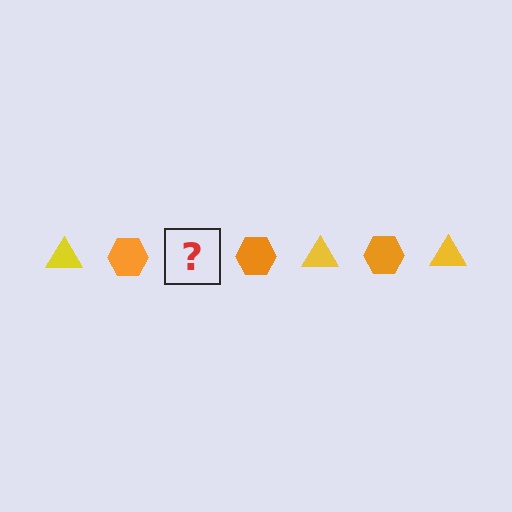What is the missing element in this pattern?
The missing element is a yellow triangle.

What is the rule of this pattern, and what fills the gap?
The rule is that the pattern alternates between yellow triangle and orange hexagon. The gap should be filled with a yellow triangle.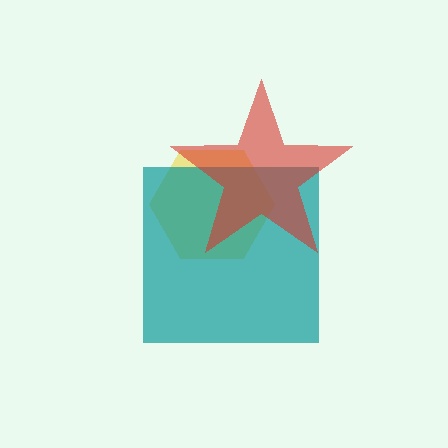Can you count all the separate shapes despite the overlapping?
Yes, there are 3 separate shapes.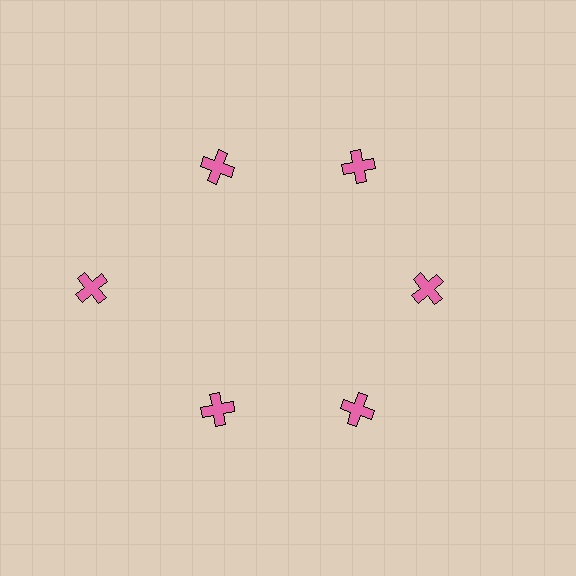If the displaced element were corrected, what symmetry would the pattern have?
It would have 6-fold rotational symmetry — the pattern would map onto itself every 60 degrees.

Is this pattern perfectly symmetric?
No. The 6 pink crosses are arranged in a ring, but one element near the 9 o'clock position is pushed outward from the center, breaking the 6-fold rotational symmetry.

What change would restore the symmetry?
The symmetry would be restored by moving it inward, back onto the ring so that all 6 crosses sit at equal angles and equal distance from the center.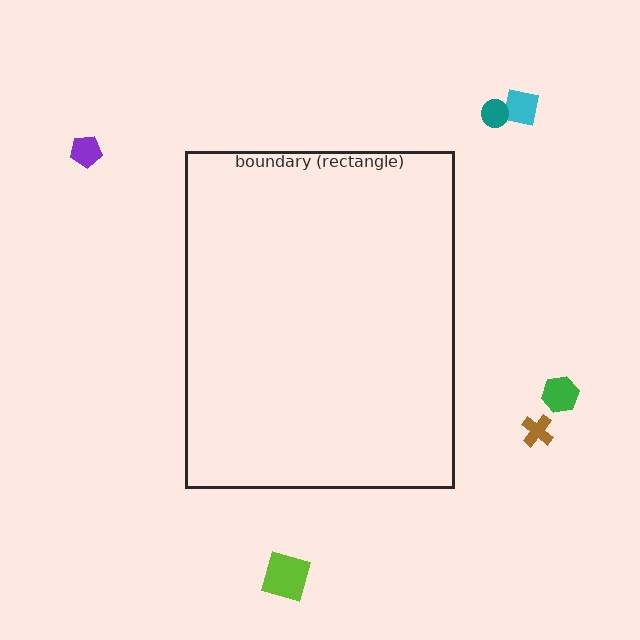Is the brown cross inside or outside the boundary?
Outside.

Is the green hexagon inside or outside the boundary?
Outside.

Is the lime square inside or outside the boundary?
Outside.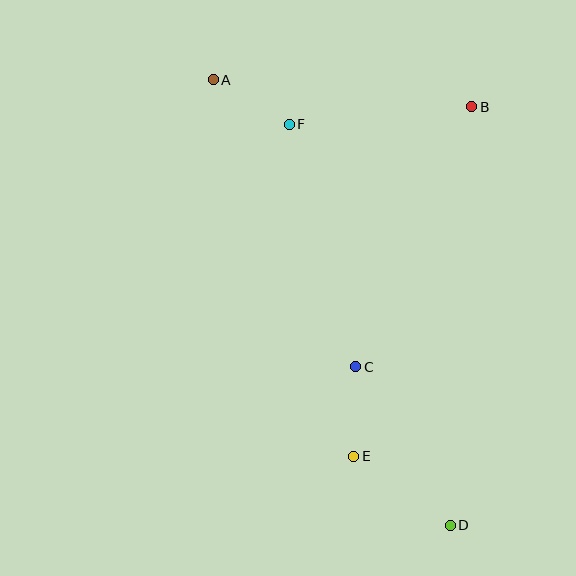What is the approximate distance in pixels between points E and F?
The distance between E and F is approximately 339 pixels.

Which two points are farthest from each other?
Points A and D are farthest from each other.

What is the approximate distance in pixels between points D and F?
The distance between D and F is approximately 432 pixels.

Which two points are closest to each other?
Points A and F are closest to each other.